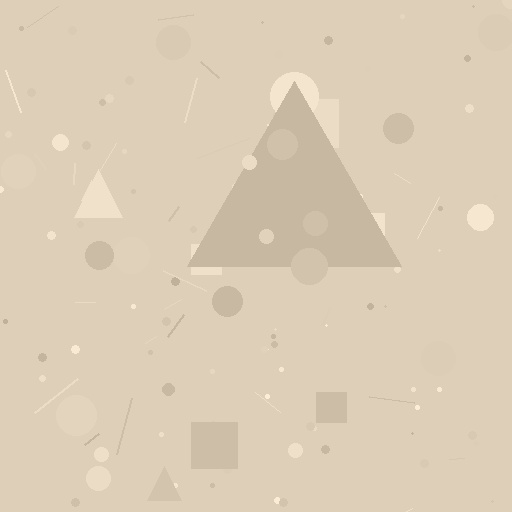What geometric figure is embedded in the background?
A triangle is embedded in the background.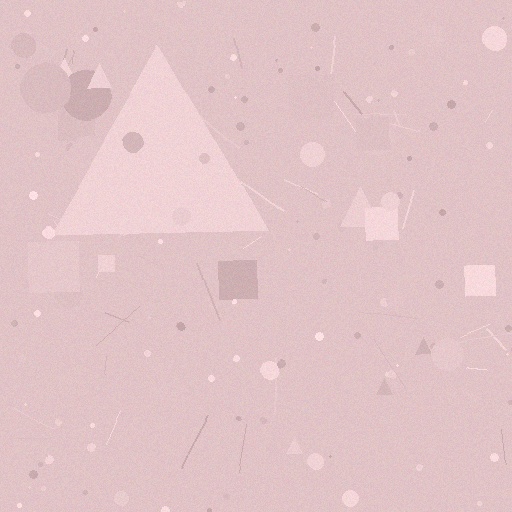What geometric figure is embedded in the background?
A triangle is embedded in the background.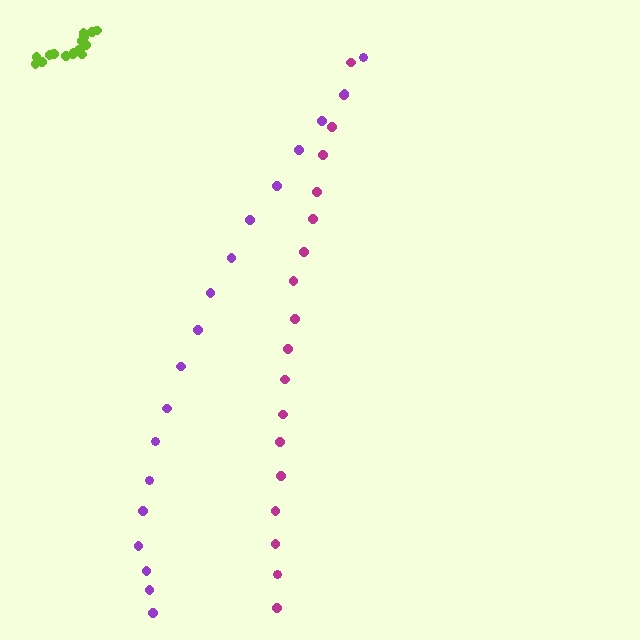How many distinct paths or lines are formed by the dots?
There are 3 distinct paths.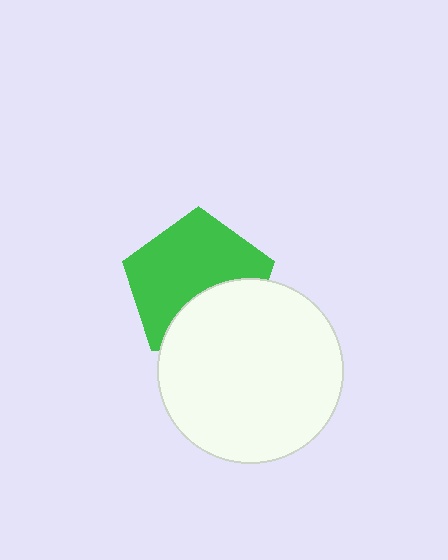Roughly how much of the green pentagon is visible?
About half of it is visible (roughly 64%).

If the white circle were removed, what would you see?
You would see the complete green pentagon.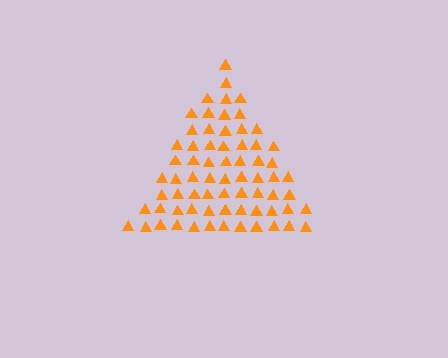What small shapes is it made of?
It is made of small triangles.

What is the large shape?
The large shape is a triangle.